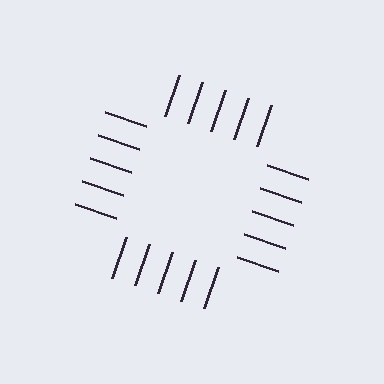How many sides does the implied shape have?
4 sides — the line-ends trace a square.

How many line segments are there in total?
20 — 5 along each of the 4 edges.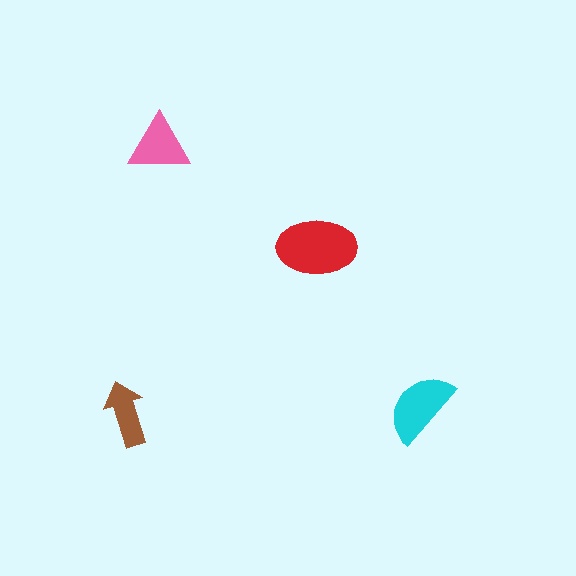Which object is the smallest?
The brown arrow.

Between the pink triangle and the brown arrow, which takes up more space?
The pink triangle.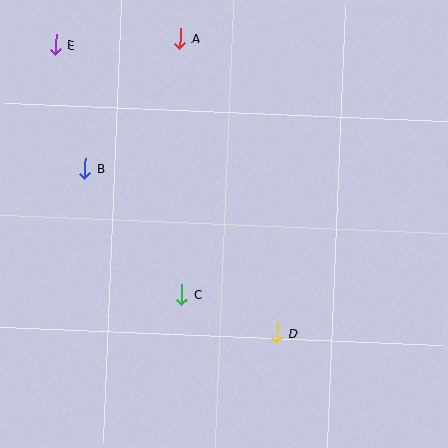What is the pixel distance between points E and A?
The distance between E and A is 124 pixels.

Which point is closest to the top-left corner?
Point E is closest to the top-left corner.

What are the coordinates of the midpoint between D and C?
The midpoint between D and C is at (229, 314).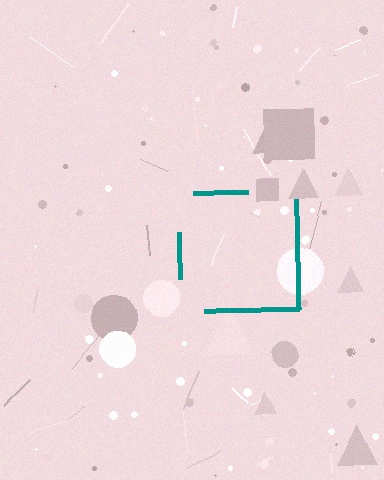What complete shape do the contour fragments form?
The contour fragments form a square.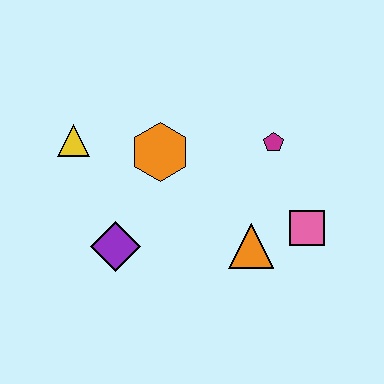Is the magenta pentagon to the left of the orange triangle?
No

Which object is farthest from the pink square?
The yellow triangle is farthest from the pink square.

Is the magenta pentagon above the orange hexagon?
Yes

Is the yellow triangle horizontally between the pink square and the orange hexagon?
No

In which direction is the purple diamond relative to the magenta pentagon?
The purple diamond is to the left of the magenta pentagon.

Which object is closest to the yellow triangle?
The orange hexagon is closest to the yellow triangle.